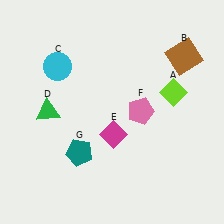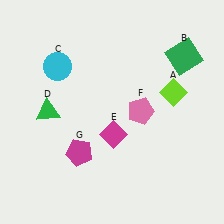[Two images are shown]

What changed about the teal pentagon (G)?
In Image 1, G is teal. In Image 2, it changed to magenta.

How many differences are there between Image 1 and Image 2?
There are 2 differences between the two images.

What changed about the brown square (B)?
In Image 1, B is brown. In Image 2, it changed to green.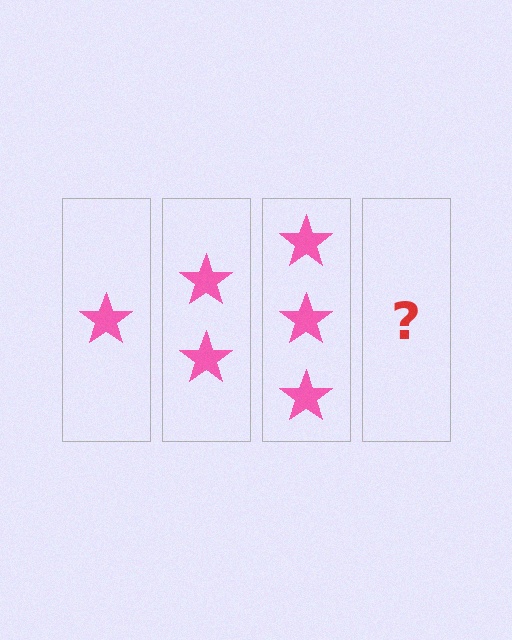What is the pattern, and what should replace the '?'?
The pattern is that each step adds one more star. The '?' should be 4 stars.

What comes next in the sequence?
The next element should be 4 stars.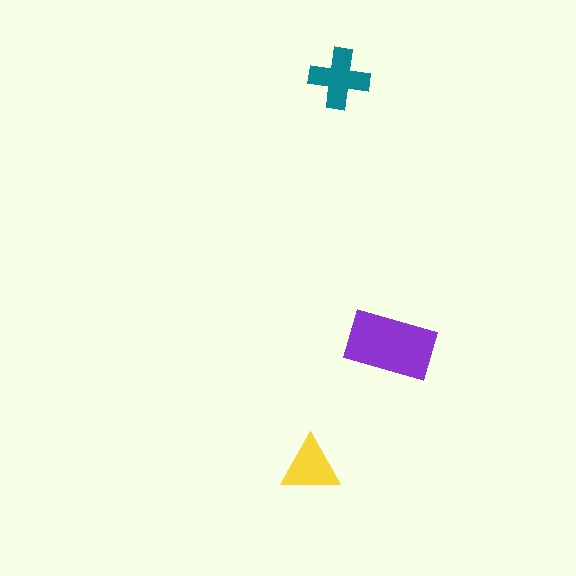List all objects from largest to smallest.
The purple rectangle, the teal cross, the yellow triangle.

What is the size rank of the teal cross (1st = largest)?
2nd.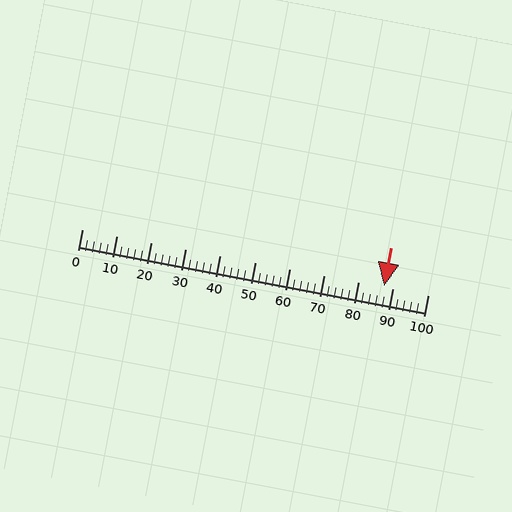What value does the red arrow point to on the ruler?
The red arrow points to approximately 87.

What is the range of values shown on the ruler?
The ruler shows values from 0 to 100.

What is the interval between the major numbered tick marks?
The major tick marks are spaced 10 units apart.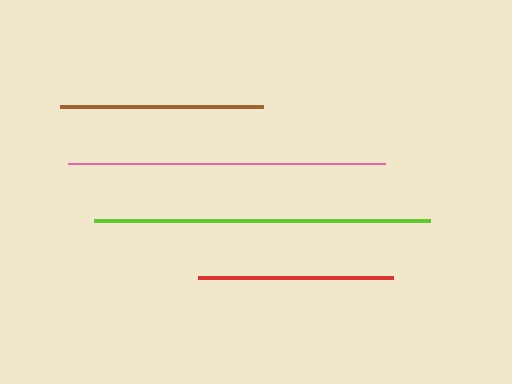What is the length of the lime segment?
The lime segment is approximately 337 pixels long.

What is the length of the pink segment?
The pink segment is approximately 317 pixels long.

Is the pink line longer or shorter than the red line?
The pink line is longer than the red line.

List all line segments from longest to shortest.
From longest to shortest: lime, pink, brown, red.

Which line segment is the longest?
The lime line is the longest at approximately 337 pixels.